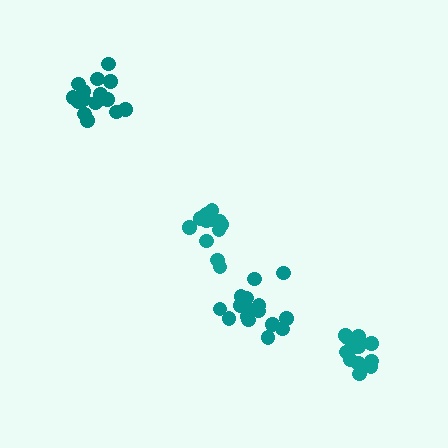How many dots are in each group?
Group 1: 16 dots, Group 2: 16 dots, Group 3: 13 dots, Group 4: 12 dots (57 total).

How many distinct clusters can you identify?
There are 4 distinct clusters.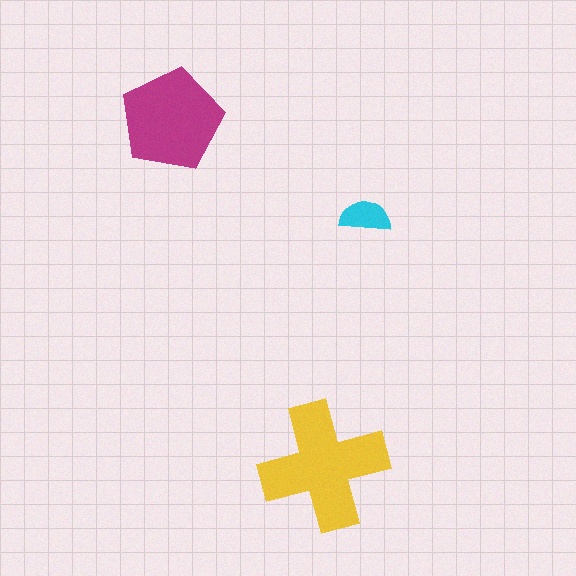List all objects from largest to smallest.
The yellow cross, the magenta pentagon, the cyan semicircle.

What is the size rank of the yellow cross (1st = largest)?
1st.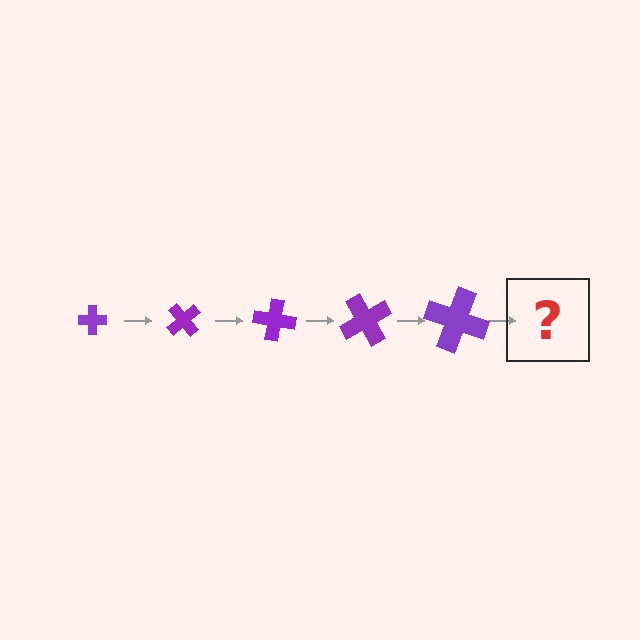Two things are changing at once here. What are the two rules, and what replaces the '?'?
The two rules are that the cross grows larger each step and it rotates 50 degrees each step. The '?' should be a cross, larger than the previous one and rotated 250 degrees from the start.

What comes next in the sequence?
The next element should be a cross, larger than the previous one and rotated 250 degrees from the start.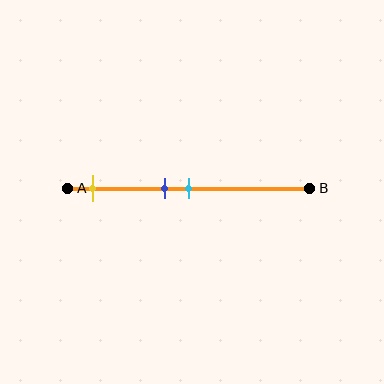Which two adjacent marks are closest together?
The blue and cyan marks are the closest adjacent pair.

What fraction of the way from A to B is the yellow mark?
The yellow mark is approximately 10% (0.1) of the way from A to B.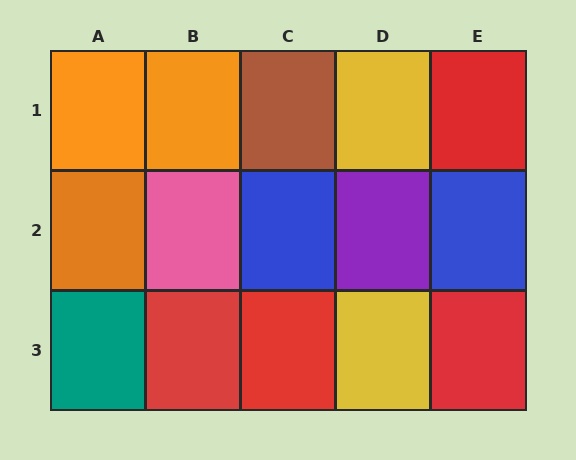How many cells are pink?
1 cell is pink.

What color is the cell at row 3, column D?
Yellow.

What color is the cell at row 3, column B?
Red.